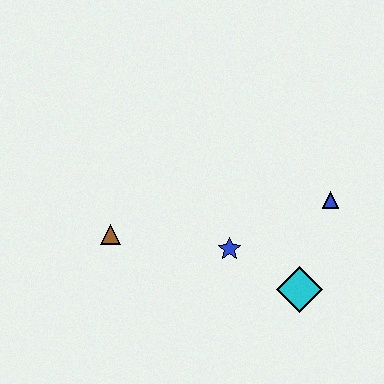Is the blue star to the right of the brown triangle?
Yes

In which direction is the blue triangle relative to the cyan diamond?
The blue triangle is above the cyan diamond.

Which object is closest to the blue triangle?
The cyan diamond is closest to the blue triangle.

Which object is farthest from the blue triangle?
The brown triangle is farthest from the blue triangle.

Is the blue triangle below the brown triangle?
No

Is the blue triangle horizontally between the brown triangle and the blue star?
No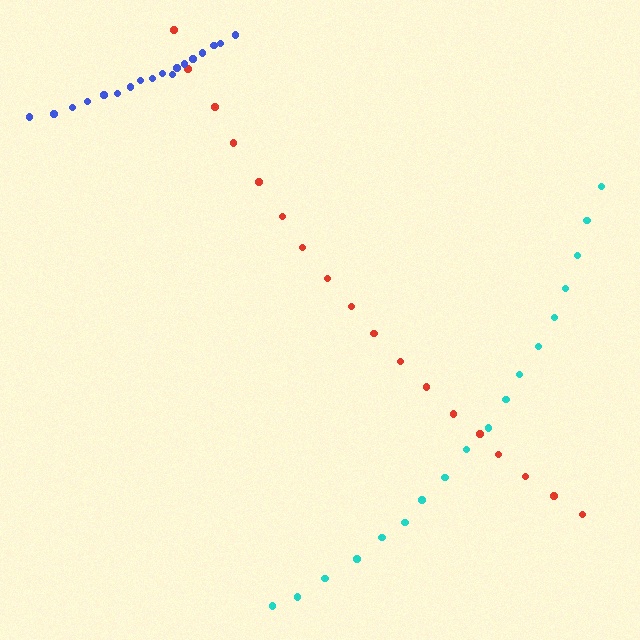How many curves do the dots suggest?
There are 3 distinct paths.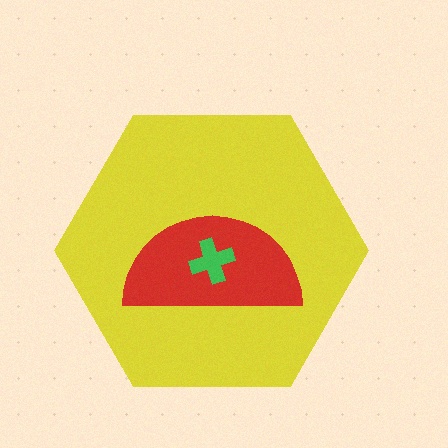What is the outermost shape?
The yellow hexagon.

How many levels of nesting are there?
3.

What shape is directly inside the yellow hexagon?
The red semicircle.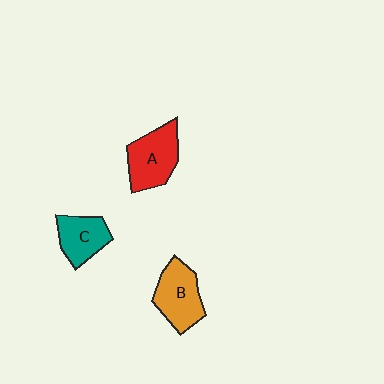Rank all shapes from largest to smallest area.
From largest to smallest: A (red), B (orange), C (teal).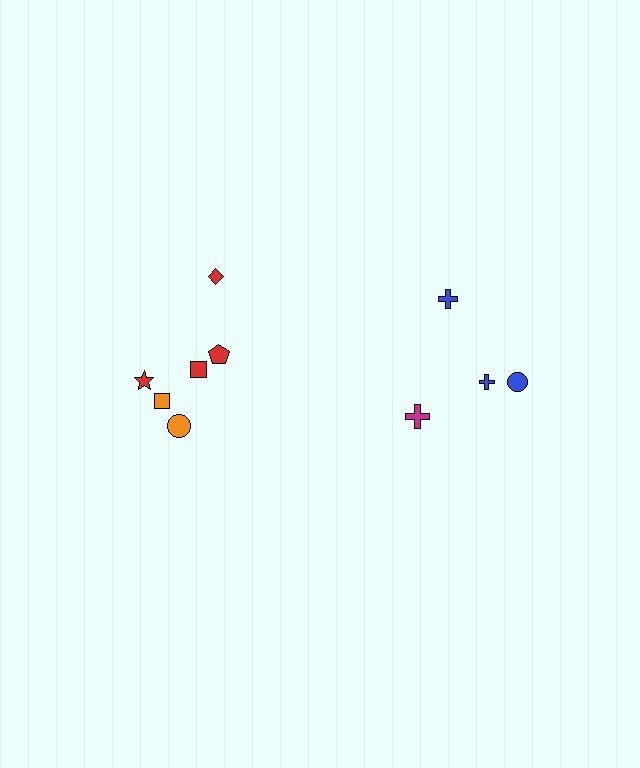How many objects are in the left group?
There are 6 objects.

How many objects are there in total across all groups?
There are 10 objects.